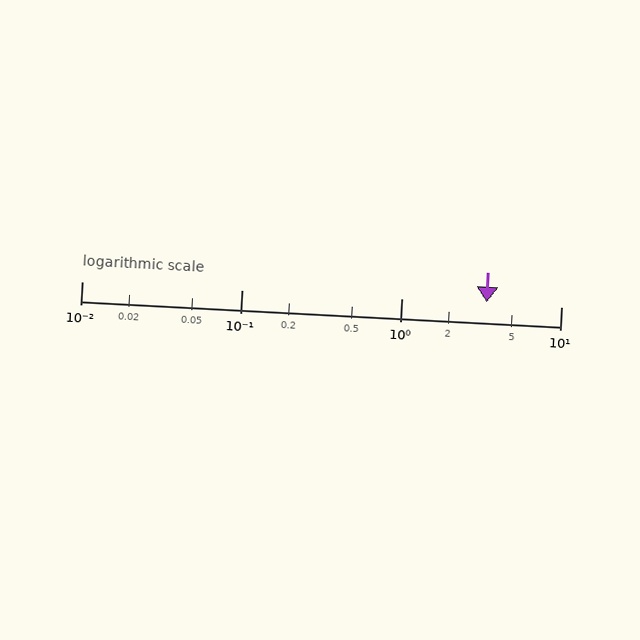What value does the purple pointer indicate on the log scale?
The pointer indicates approximately 3.4.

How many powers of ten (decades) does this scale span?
The scale spans 3 decades, from 0.01 to 10.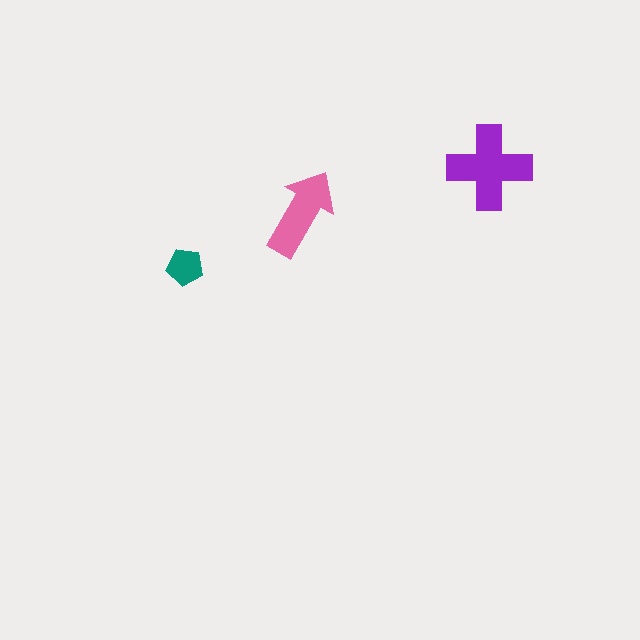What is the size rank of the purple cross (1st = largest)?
1st.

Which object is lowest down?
The teal pentagon is bottommost.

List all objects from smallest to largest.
The teal pentagon, the pink arrow, the purple cross.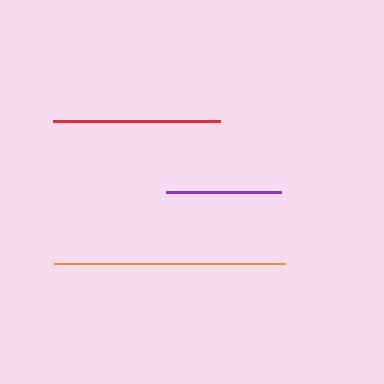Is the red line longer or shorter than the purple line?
The red line is longer than the purple line.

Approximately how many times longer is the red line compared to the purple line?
The red line is approximately 1.5 times the length of the purple line.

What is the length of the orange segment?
The orange segment is approximately 231 pixels long.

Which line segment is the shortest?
The purple line is the shortest at approximately 115 pixels.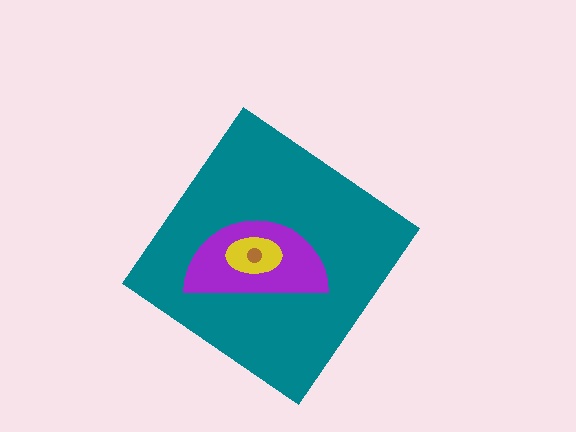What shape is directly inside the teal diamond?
The purple semicircle.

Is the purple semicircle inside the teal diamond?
Yes.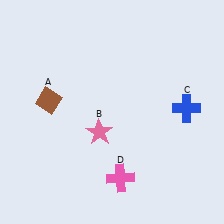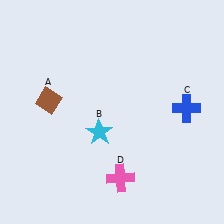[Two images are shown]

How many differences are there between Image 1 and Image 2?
There is 1 difference between the two images.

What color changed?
The star (B) changed from pink in Image 1 to cyan in Image 2.